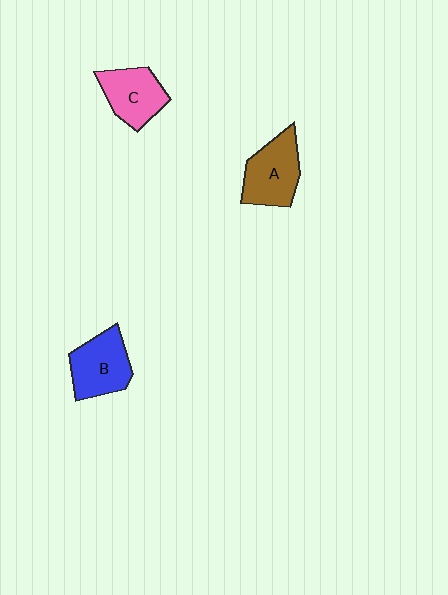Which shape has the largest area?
Shape A (brown).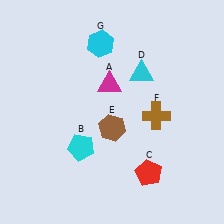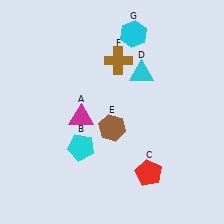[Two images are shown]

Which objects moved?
The objects that moved are: the magenta triangle (A), the brown cross (F), the cyan hexagon (G).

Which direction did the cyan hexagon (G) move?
The cyan hexagon (G) moved right.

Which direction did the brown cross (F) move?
The brown cross (F) moved up.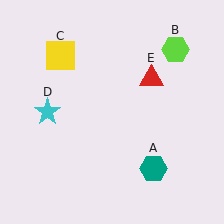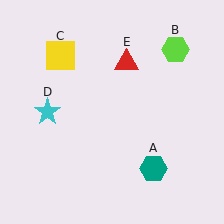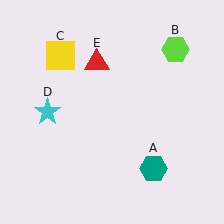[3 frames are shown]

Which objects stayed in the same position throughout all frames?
Teal hexagon (object A) and lime hexagon (object B) and yellow square (object C) and cyan star (object D) remained stationary.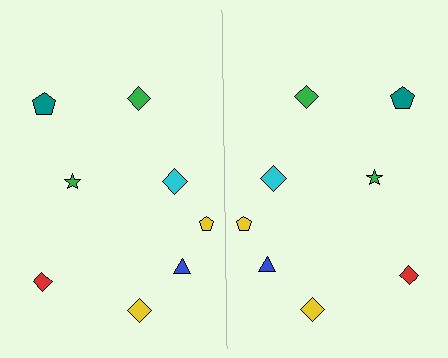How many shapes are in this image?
There are 16 shapes in this image.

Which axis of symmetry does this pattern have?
The pattern has a vertical axis of symmetry running through the center of the image.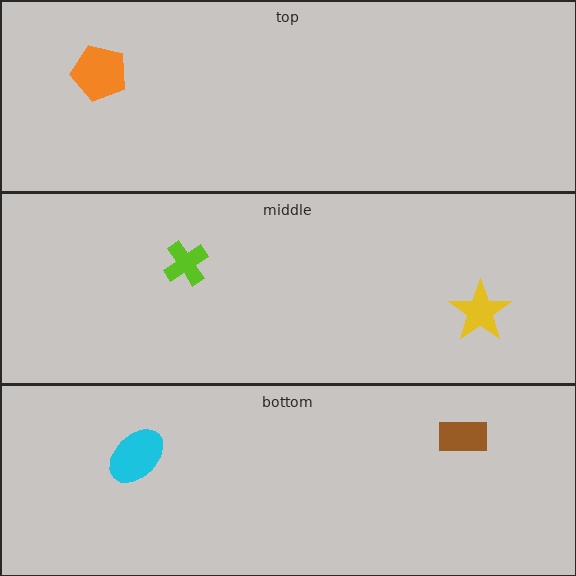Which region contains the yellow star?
The middle region.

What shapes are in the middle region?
The lime cross, the yellow star.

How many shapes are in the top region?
1.